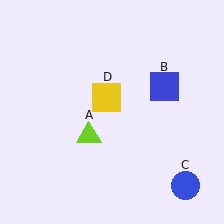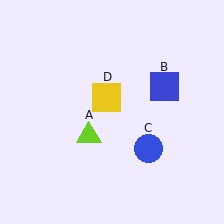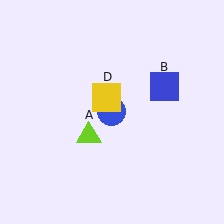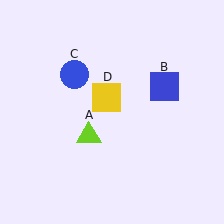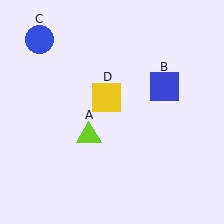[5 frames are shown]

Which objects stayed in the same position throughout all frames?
Lime triangle (object A) and blue square (object B) and yellow square (object D) remained stationary.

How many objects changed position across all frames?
1 object changed position: blue circle (object C).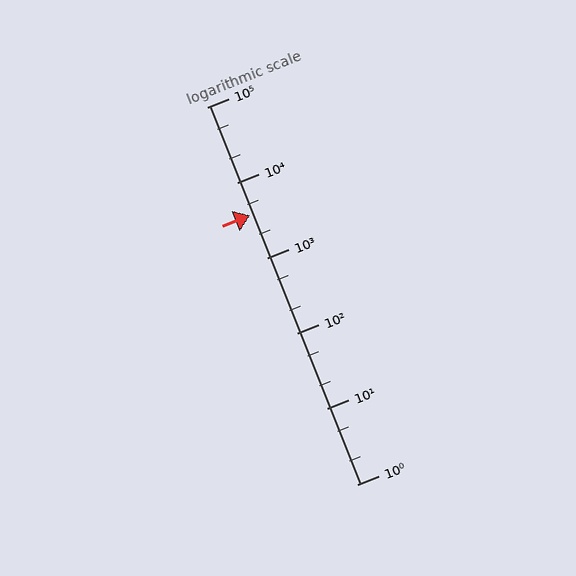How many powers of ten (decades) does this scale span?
The scale spans 5 decades, from 1 to 100000.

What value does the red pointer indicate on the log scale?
The pointer indicates approximately 3700.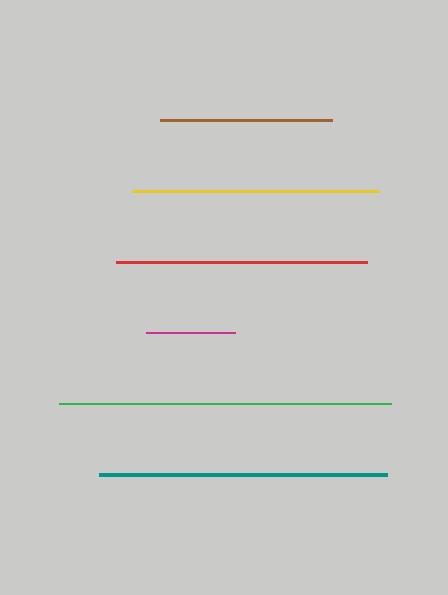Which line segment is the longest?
The green line is the longest at approximately 332 pixels.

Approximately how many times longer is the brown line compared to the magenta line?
The brown line is approximately 1.9 times the length of the magenta line.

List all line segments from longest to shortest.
From longest to shortest: green, teal, red, yellow, brown, magenta.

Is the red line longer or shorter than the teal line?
The teal line is longer than the red line.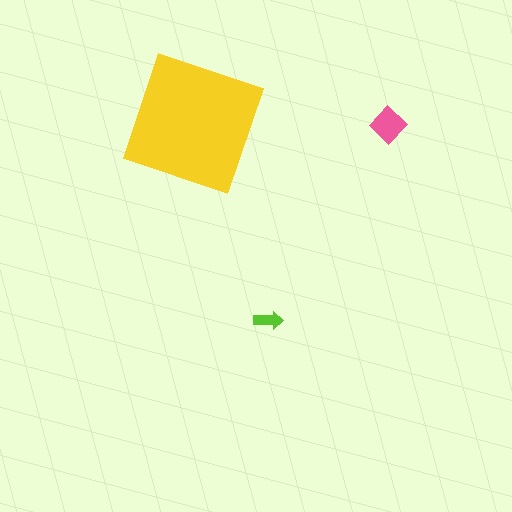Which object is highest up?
The yellow square is topmost.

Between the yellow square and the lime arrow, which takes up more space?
The yellow square.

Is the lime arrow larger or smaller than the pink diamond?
Smaller.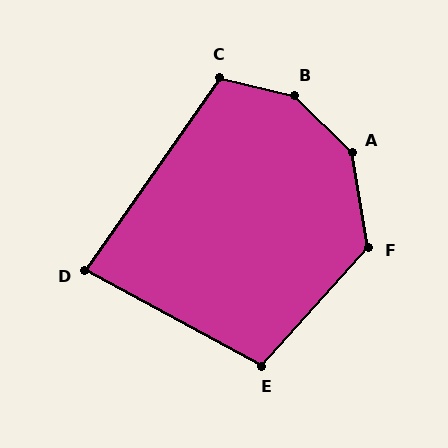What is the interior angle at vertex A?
Approximately 145 degrees (obtuse).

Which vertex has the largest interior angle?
B, at approximately 149 degrees.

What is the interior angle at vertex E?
Approximately 104 degrees (obtuse).